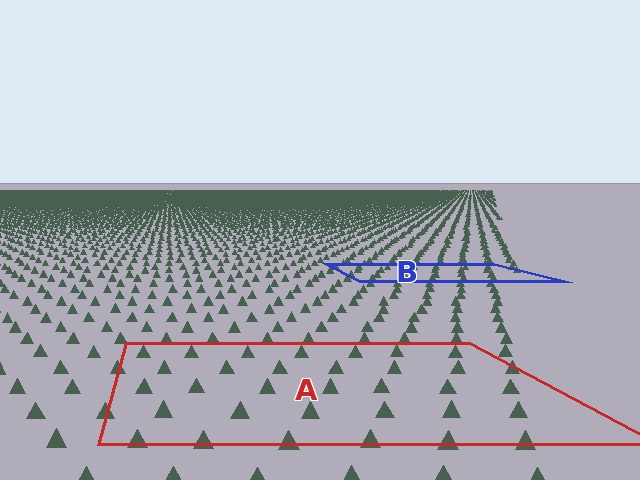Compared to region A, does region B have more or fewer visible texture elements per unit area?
Region B has more texture elements per unit area — they are packed more densely because it is farther away.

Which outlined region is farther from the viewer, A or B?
Region B is farther from the viewer — the texture elements inside it appear smaller and more densely packed.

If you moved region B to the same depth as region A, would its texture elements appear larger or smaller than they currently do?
They would appear larger. At a closer depth, the same texture elements are projected at a bigger on-screen size.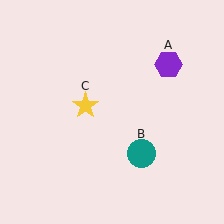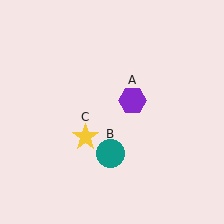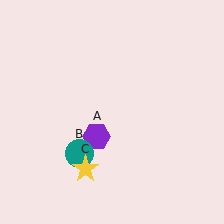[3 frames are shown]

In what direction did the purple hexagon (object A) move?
The purple hexagon (object A) moved down and to the left.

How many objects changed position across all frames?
3 objects changed position: purple hexagon (object A), teal circle (object B), yellow star (object C).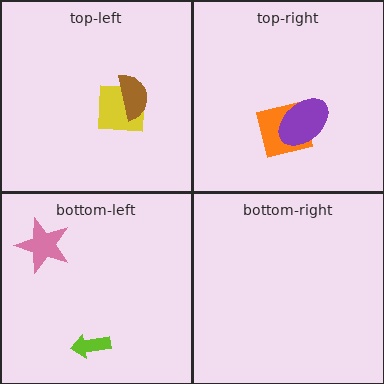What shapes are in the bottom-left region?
The lime arrow, the pink star.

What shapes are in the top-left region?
The yellow square, the brown semicircle.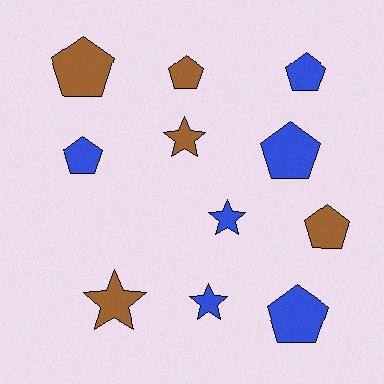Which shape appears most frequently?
Pentagon, with 7 objects.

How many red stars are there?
There are no red stars.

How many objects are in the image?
There are 11 objects.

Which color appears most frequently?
Blue, with 6 objects.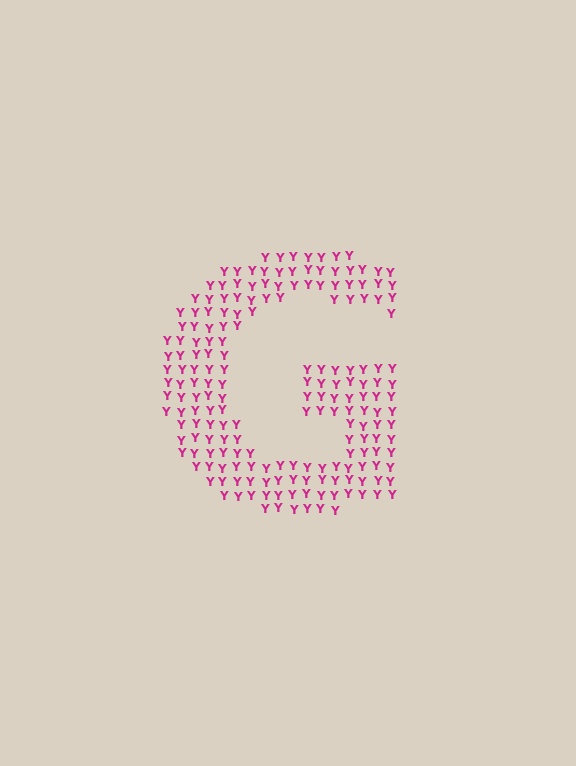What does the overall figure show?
The overall figure shows the letter G.